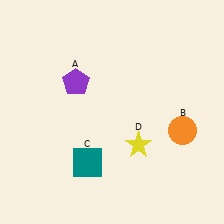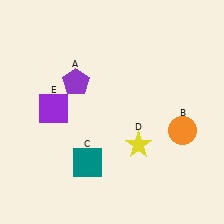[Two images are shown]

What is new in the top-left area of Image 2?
A purple square (E) was added in the top-left area of Image 2.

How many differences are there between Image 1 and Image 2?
There is 1 difference between the two images.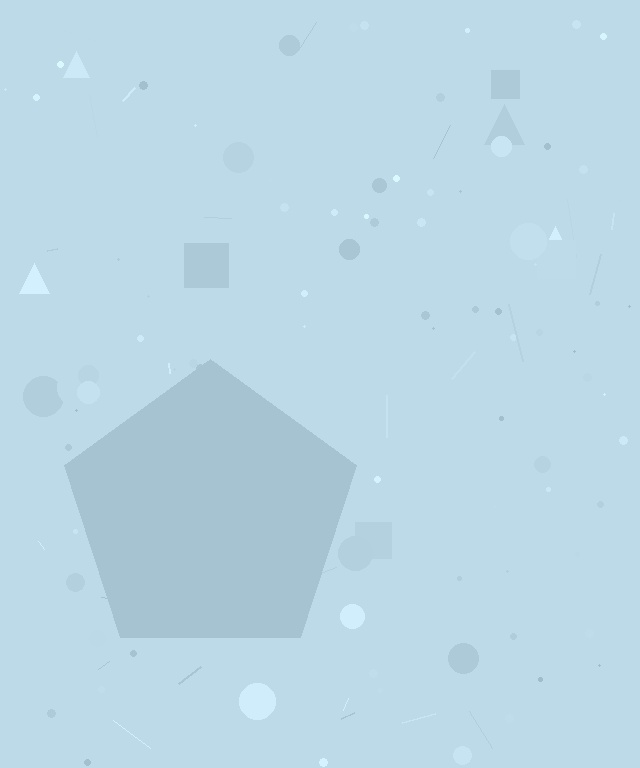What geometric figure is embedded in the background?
A pentagon is embedded in the background.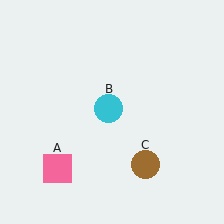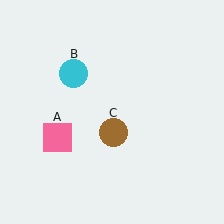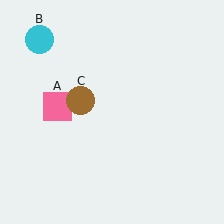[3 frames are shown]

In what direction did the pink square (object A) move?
The pink square (object A) moved up.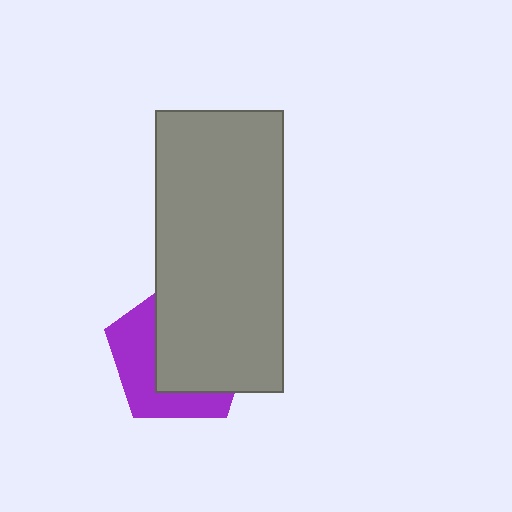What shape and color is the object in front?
The object in front is a gray rectangle.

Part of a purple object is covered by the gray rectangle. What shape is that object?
It is a pentagon.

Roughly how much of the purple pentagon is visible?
A small part of it is visible (roughly 40%).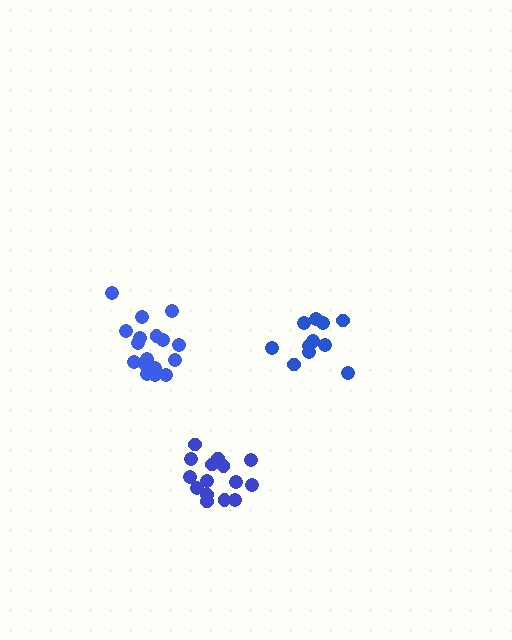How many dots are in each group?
Group 1: 15 dots, Group 2: 17 dots, Group 3: 11 dots (43 total).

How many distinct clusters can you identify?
There are 3 distinct clusters.